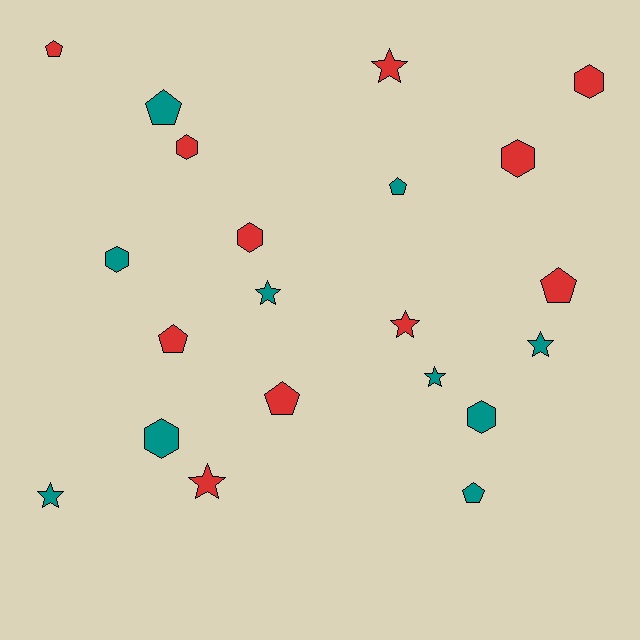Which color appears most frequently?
Red, with 11 objects.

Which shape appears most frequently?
Star, with 7 objects.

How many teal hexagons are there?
There are 3 teal hexagons.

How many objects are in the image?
There are 21 objects.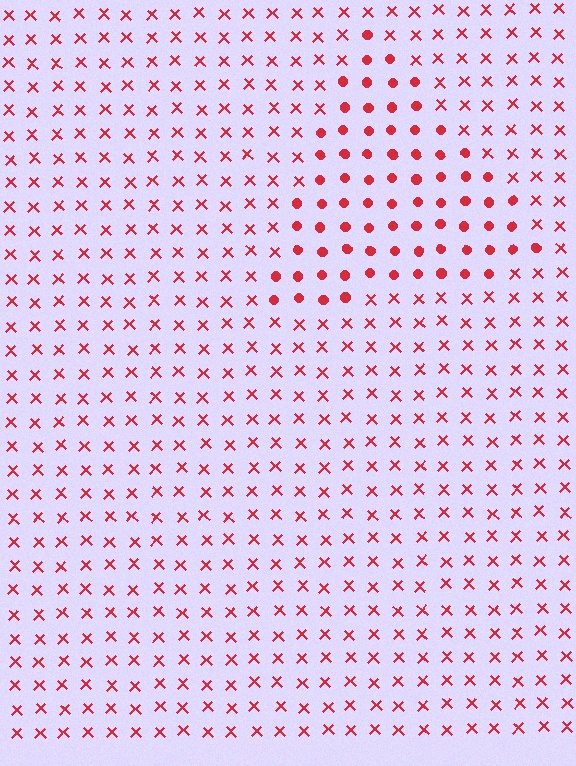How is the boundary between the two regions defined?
The boundary is defined by a change in element shape: circles inside vs. X marks outside. All elements share the same color and spacing.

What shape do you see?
I see a triangle.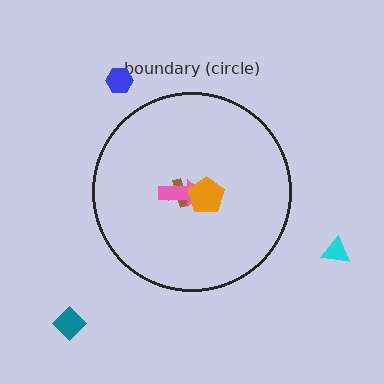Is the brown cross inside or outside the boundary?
Inside.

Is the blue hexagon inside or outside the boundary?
Outside.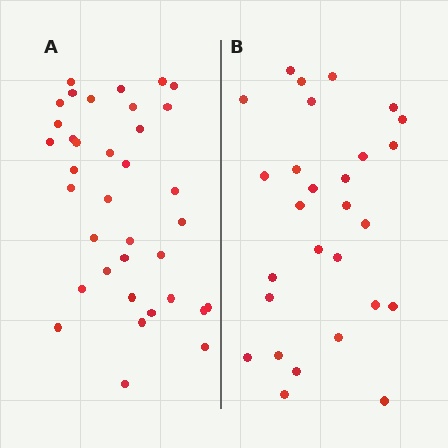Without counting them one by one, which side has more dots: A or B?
Region A (the left region) has more dots.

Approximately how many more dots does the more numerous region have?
Region A has roughly 8 or so more dots than region B.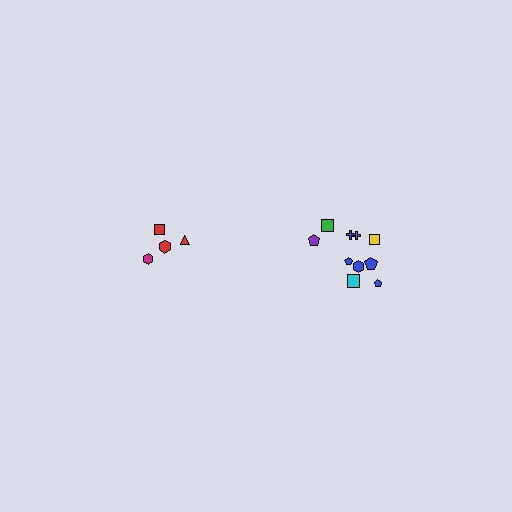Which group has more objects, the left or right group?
The right group.